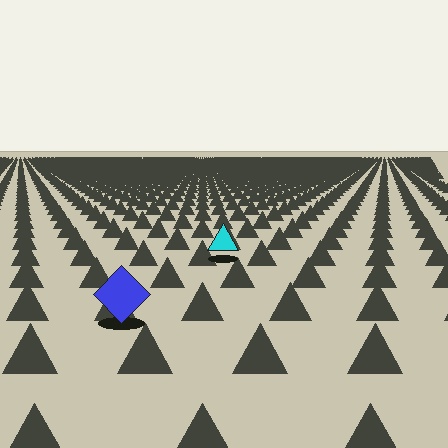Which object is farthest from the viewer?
The cyan triangle is farthest from the viewer. It appears smaller and the ground texture around it is denser.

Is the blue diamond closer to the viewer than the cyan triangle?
Yes. The blue diamond is closer — you can tell from the texture gradient: the ground texture is coarser near it.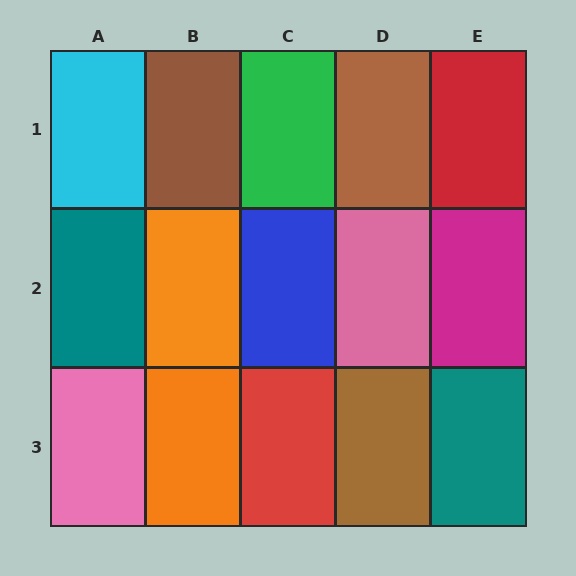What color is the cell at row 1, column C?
Green.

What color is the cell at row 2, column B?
Orange.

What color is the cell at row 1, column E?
Red.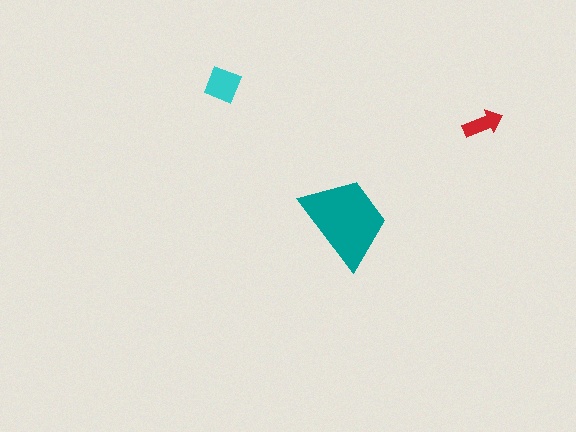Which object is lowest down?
The teal trapezoid is bottommost.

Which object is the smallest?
The red arrow.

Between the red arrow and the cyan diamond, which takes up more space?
The cyan diamond.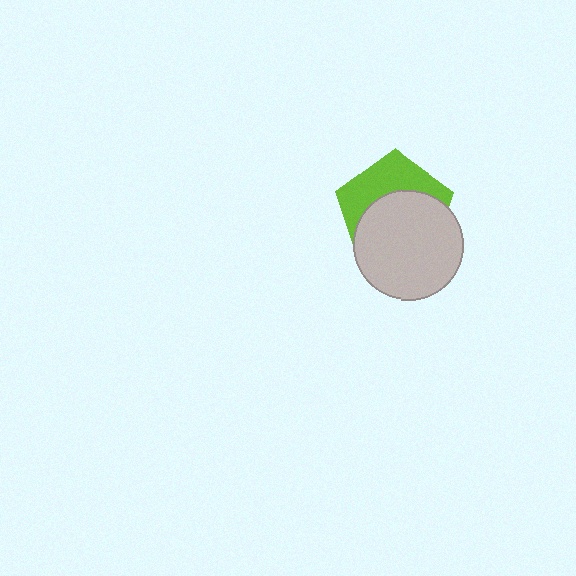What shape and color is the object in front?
The object in front is a light gray circle.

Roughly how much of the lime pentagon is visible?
A small part of it is visible (roughly 40%).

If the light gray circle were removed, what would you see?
You would see the complete lime pentagon.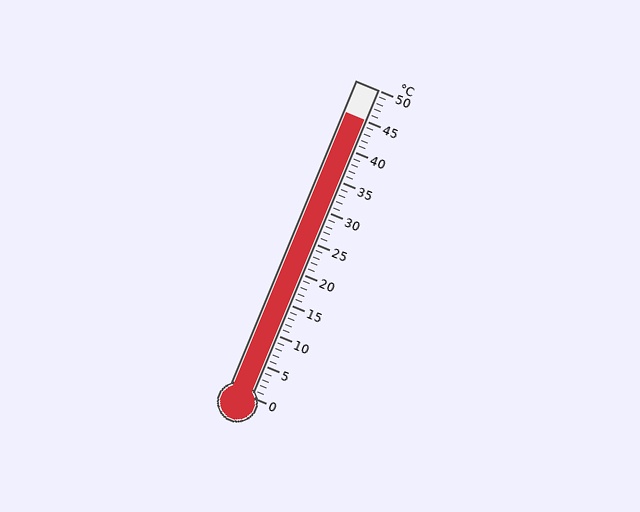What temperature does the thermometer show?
The thermometer shows approximately 45°C.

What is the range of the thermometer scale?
The thermometer scale ranges from 0°C to 50°C.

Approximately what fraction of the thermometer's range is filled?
The thermometer is filled to approximately 90% of its range.